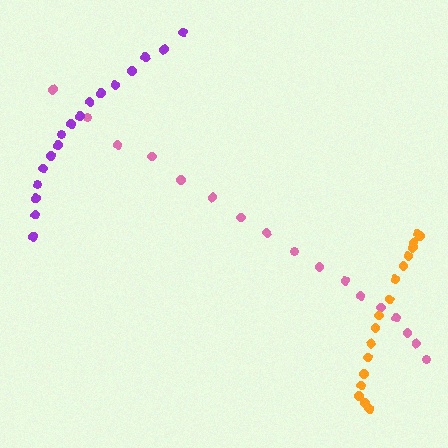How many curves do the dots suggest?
There are 3 distinct paths.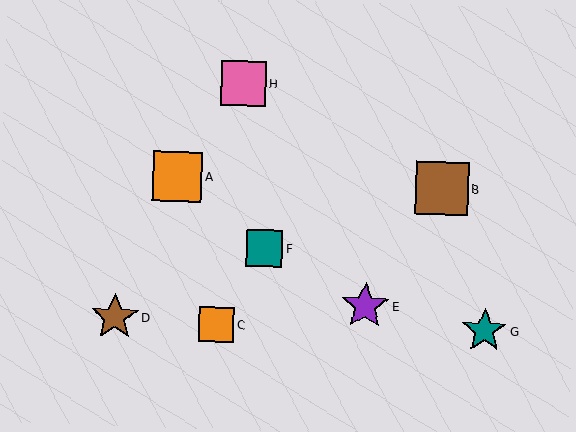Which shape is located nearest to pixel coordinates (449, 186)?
The brown square (labeled B) at (442, 188) is nearest to that location.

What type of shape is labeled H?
Shape H is a pink square.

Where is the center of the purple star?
The center of the purple star is at (365, 306).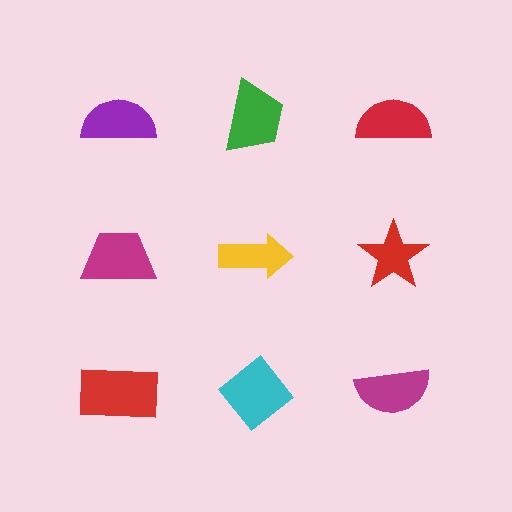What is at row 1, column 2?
A green trapezoid.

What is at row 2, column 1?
A magenta trapezoid.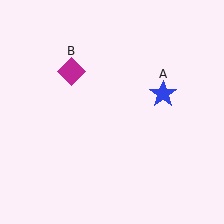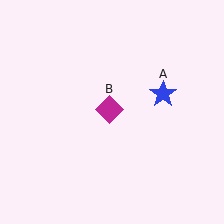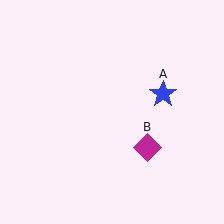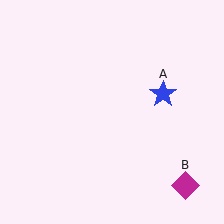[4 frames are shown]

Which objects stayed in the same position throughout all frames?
Blue star (object A) remained stationary.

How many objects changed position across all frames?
1 object changed position: magenta diamond (object B).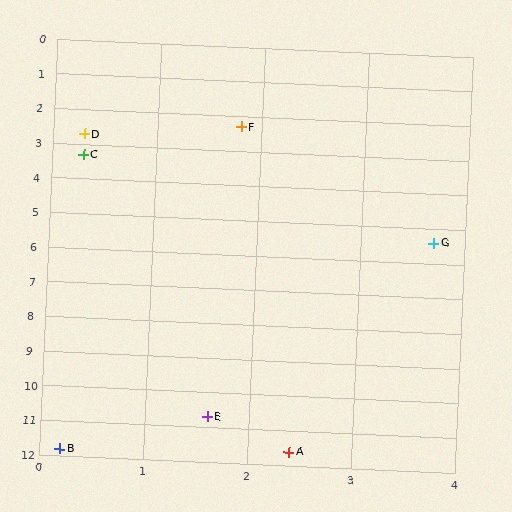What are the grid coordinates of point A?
Point A is at approximately (2.4, 11.6).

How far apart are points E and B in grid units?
Points E and B are about 1.8 grid units apart.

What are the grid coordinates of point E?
Point E is at approximately (1.6, 10.7).